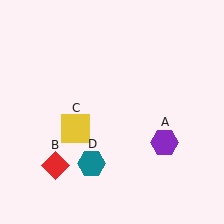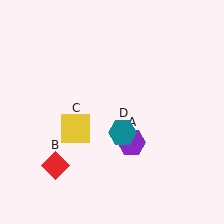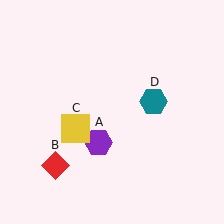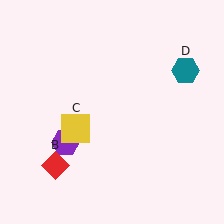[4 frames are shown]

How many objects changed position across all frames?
2 objects changed position: purple hexagon (object A), teal hexagon (object D).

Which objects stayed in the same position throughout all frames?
Red diamond (object B) and yellow square (object C) remained stationary.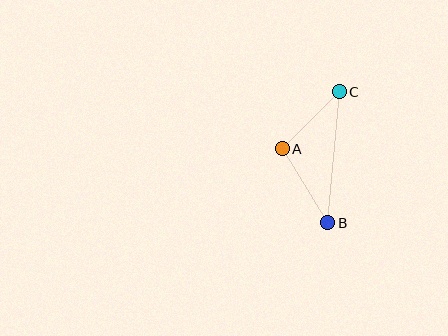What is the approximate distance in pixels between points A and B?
The distance between A and B is approximately 87 pixels.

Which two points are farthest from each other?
Points B and C are farthest from each other.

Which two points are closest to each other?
Points A and C are closest to each other.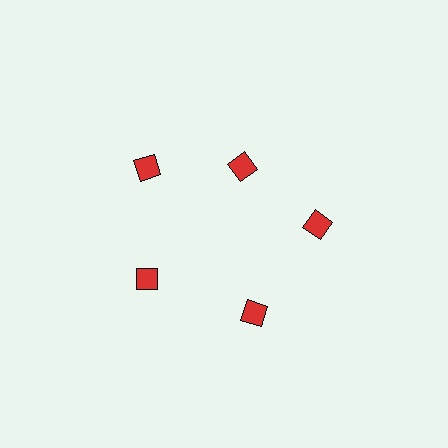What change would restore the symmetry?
The symmetry would be restored by moving it outward, back onto the ring so that all 5 diamonds sit at equal angles and equal distance from the center.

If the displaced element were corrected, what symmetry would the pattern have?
It would have 5-fold rotational symmetry — the pattern would map onto itself every 72 degrees.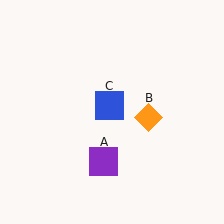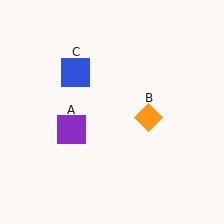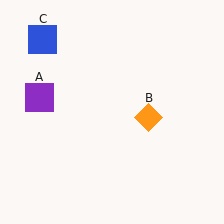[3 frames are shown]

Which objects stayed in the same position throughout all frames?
Orange diamond (object B) remained stationary.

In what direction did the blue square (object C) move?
The blue square (object C) moved up and to the left.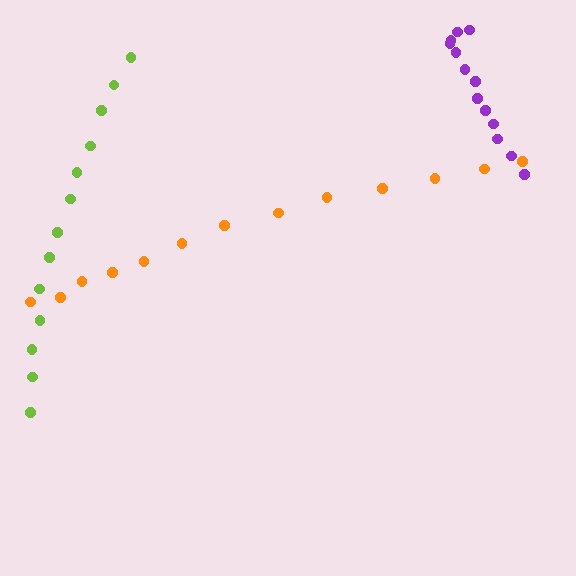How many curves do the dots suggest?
There are 3 distinct paths.